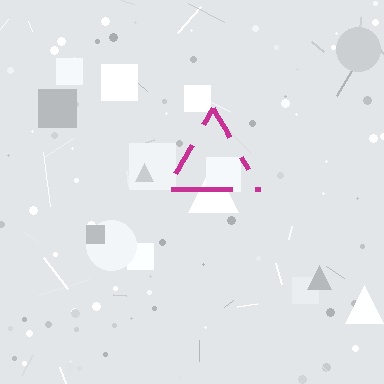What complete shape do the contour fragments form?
The contour fragments form a triangle.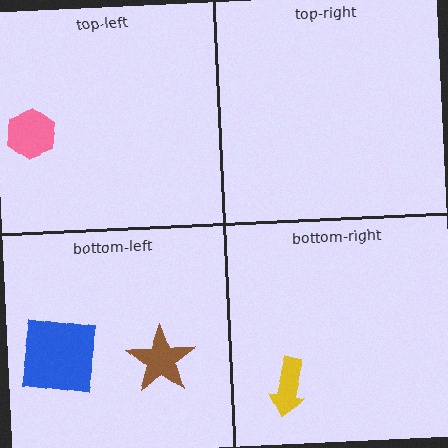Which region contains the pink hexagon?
The top-left region.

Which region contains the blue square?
The bottom-left region.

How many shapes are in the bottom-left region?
2.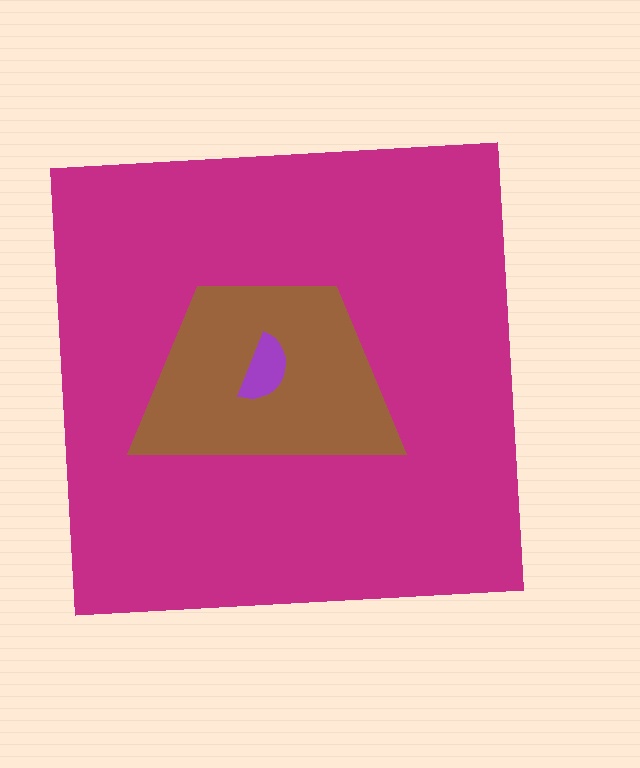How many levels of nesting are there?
3.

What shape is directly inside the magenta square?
The brown trapezoid.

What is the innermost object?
The purple semicircle.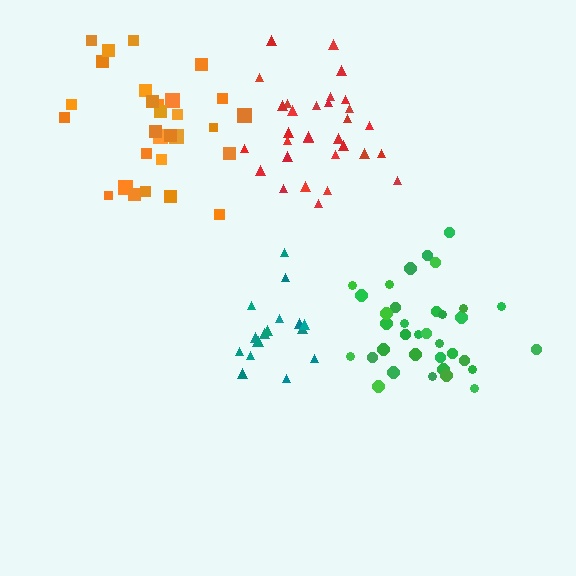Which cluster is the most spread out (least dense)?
Orange.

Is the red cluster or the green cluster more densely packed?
Green.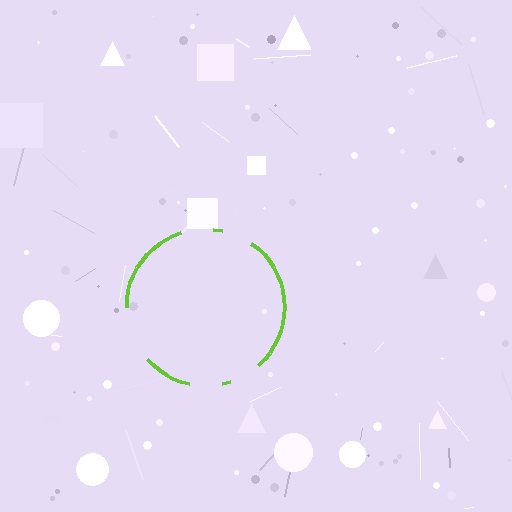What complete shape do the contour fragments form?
The contour fragments form a circle.